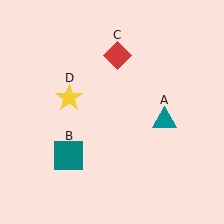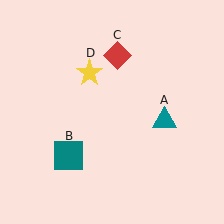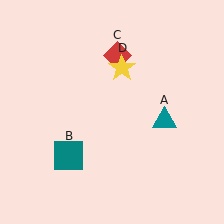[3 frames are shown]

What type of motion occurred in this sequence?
The yellow star (object D) rotated clockwise around the center of the scene.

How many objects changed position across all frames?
1 object changed position: yellow star (object D).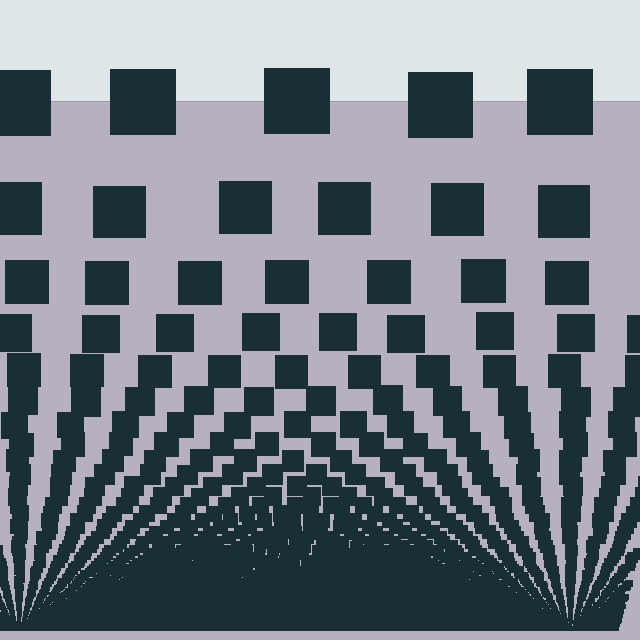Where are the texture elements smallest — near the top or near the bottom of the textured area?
Near the bottom.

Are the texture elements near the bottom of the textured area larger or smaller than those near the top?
Smaller. The gradient is inverted — elements near the bottom are smaller and denser.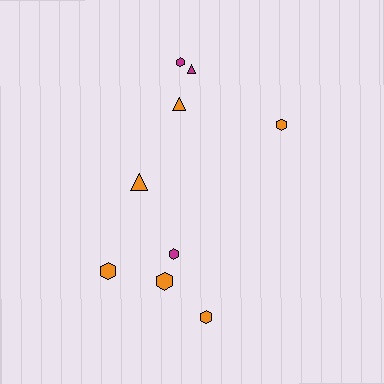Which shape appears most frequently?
Hexagon, with 6 objects.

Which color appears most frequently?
Orange, with 6 objects.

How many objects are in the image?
There are 9 objects.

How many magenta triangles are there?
There is 1 magenta triangle.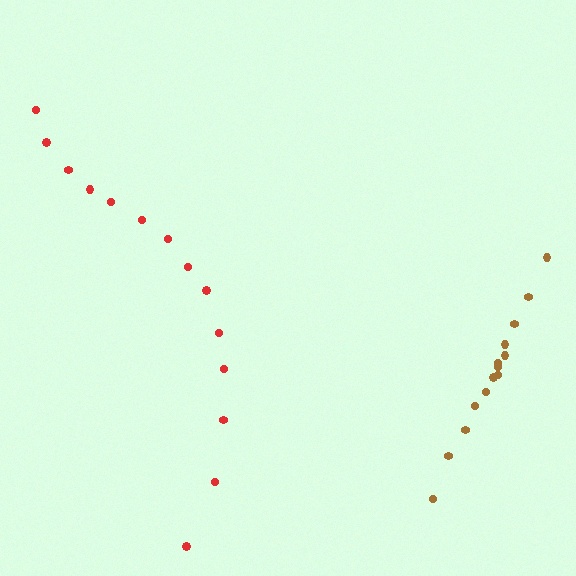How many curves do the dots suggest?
There are 2 distinct paths.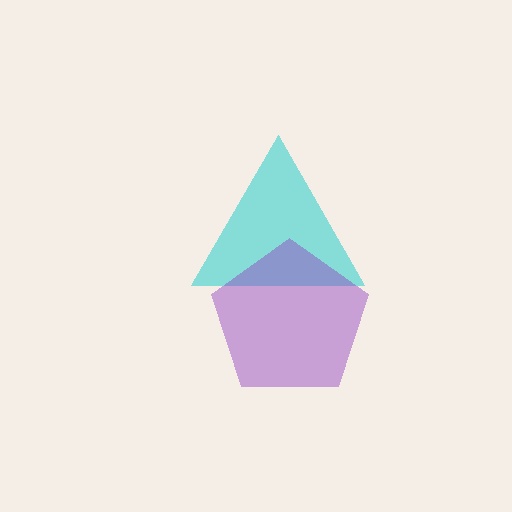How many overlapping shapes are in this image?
There are 2 overlapping shapes in the image.